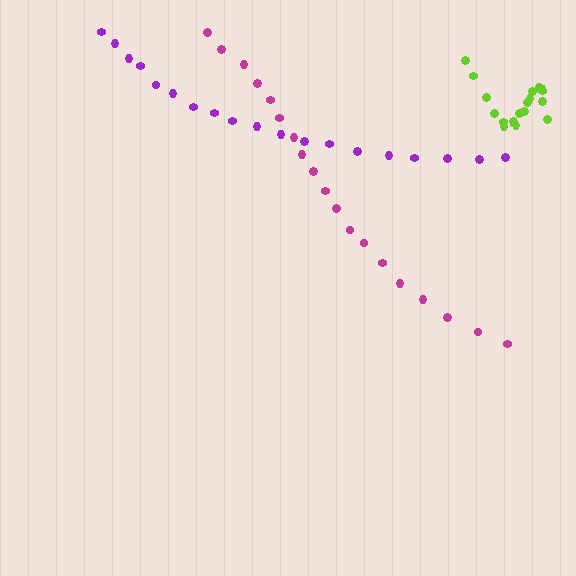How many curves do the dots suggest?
There are 3 distinct paths.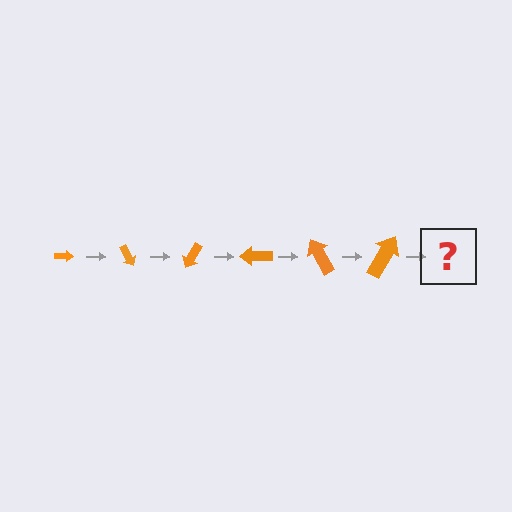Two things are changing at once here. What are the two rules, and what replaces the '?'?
The two rules are that the arrow grows larger each step and it rotates 60 degrees each step. The '?' should be an arrow, larger than the previous one and rotated 360 degrees from the start.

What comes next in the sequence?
The next element should be an arrow, larger than the previous one and rotated 360 degrees from the start.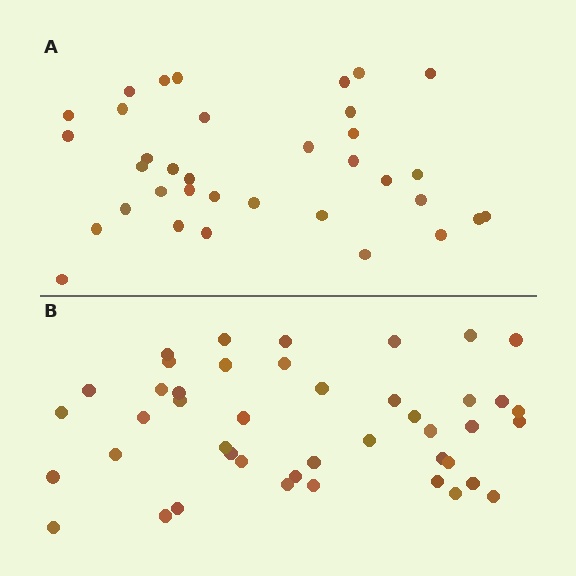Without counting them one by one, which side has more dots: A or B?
Region B (the bottom region) has more dots.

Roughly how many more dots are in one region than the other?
Region B has roughly 8 or so more dots than region A.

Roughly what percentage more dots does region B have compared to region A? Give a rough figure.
About 25% more.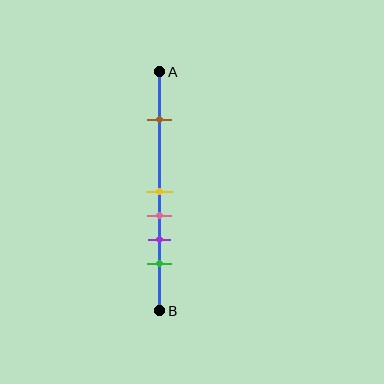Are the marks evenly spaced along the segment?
No, the marks are not evenly spaced.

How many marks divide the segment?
There are 5 marks dividing the segment.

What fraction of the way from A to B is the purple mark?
The purple mark is approximately 70% (0.7) of the way from A to B.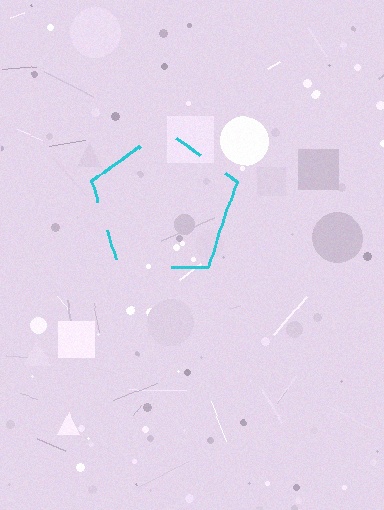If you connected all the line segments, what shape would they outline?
They would outline a pentagon.